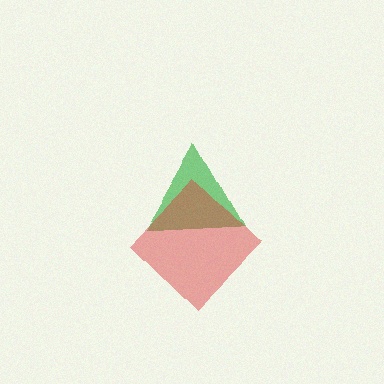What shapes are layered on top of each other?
The layered shapes are: a green triangle, a red diamond.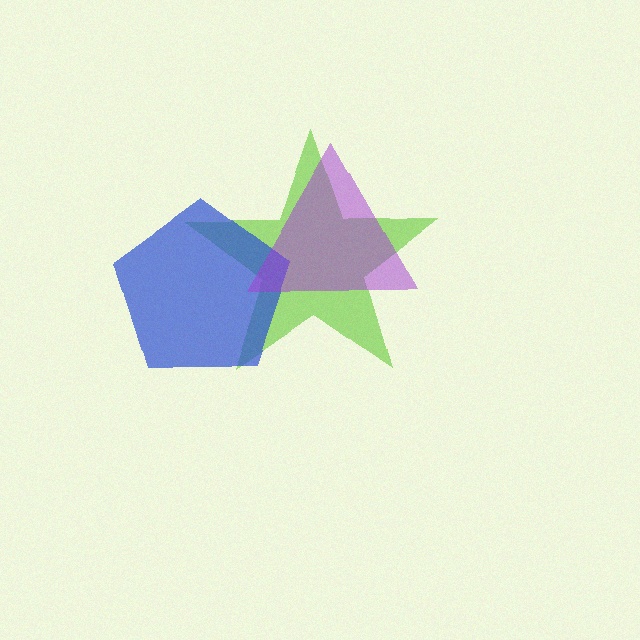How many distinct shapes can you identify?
There are 3 distinct shapes: a lime star, a blue pentagon, a purple triangle.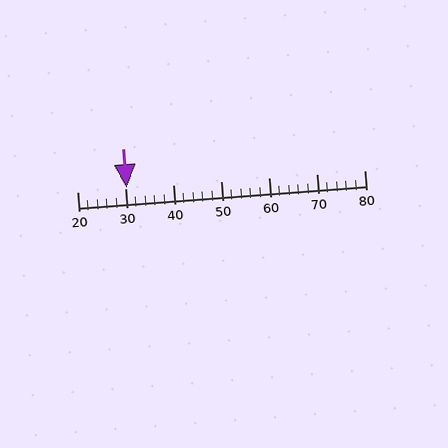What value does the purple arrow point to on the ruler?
The purple arrow points to approximately 30.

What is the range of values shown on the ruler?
The ruler shows values from 20 to 80.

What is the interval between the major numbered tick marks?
The major tick marks are spaced 10 units apart.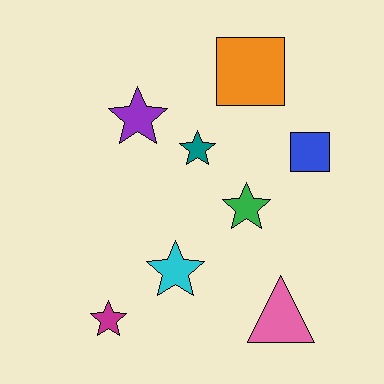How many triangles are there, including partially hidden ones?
There is 1 triangle.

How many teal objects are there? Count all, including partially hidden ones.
There is 1 teal object.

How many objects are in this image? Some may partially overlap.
There are 8 objects.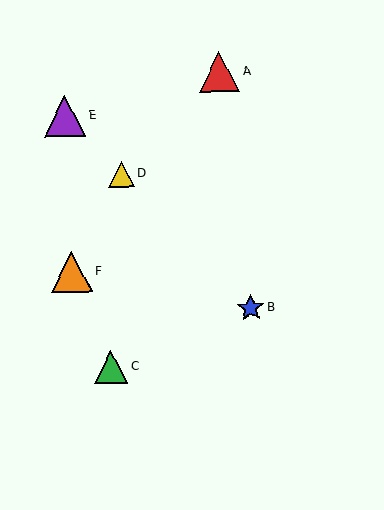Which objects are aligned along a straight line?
Objects B, D, E are aligned along a straight line.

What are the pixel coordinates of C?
Object C is at (111, 367).